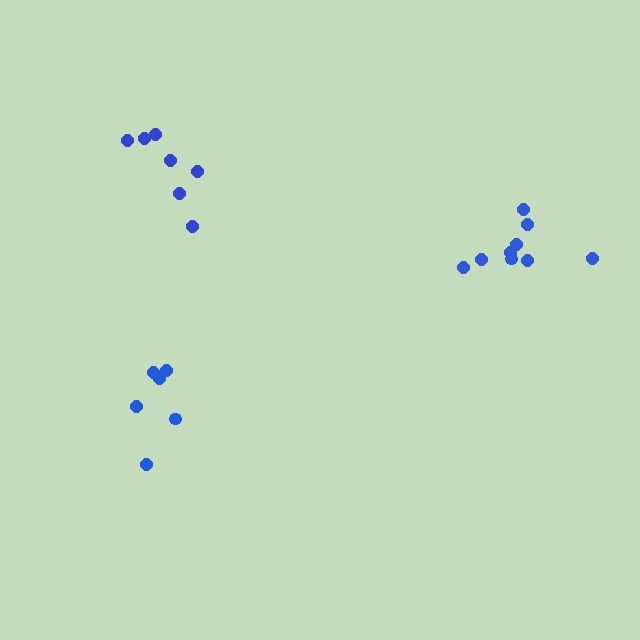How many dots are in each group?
Group 1: 9 dots, Group 2: 6 dots, Group 3: 7 dots (22 total).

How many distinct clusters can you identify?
There are 3 distinct clusters.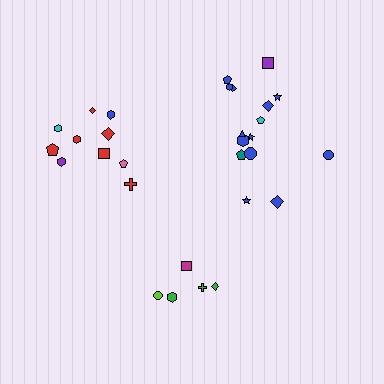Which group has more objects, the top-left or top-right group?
The top-right group.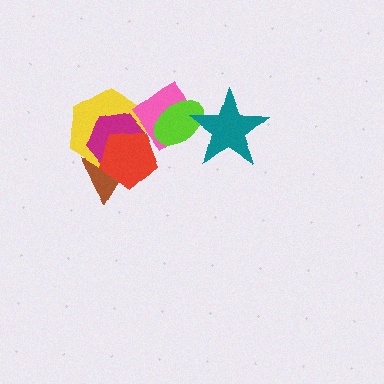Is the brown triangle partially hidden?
Yes, it is partially covered by another shape.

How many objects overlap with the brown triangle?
3 objects overlap with the brown triangle.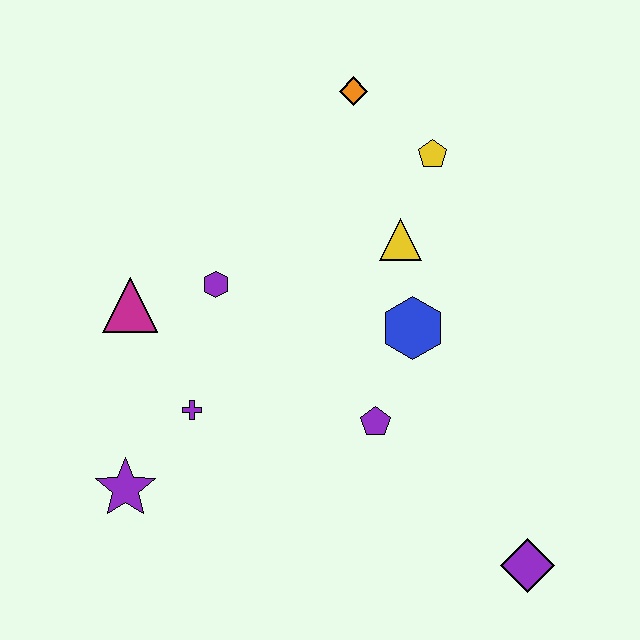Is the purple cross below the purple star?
No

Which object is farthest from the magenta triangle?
The purple diamond is farthest from the magenta triangle.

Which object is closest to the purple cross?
The purple star is closest to the purple cross.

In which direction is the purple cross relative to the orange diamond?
The purple cross is below the orange diamond.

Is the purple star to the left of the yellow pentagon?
Yes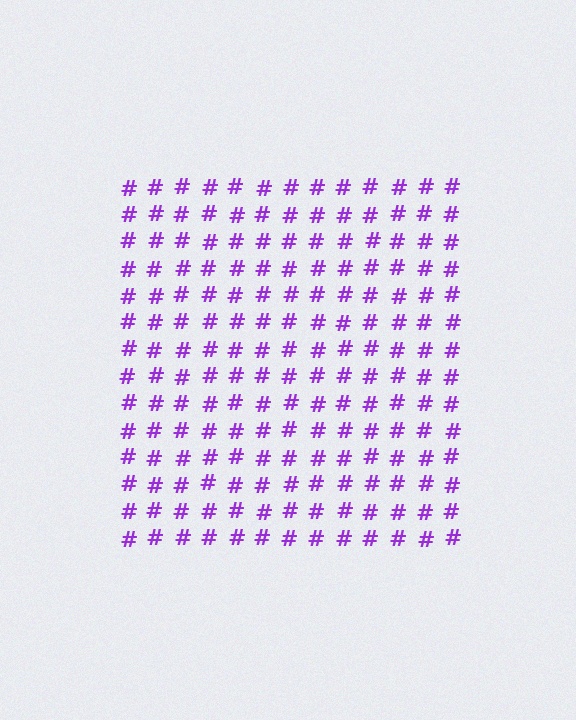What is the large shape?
The large shape is a square.